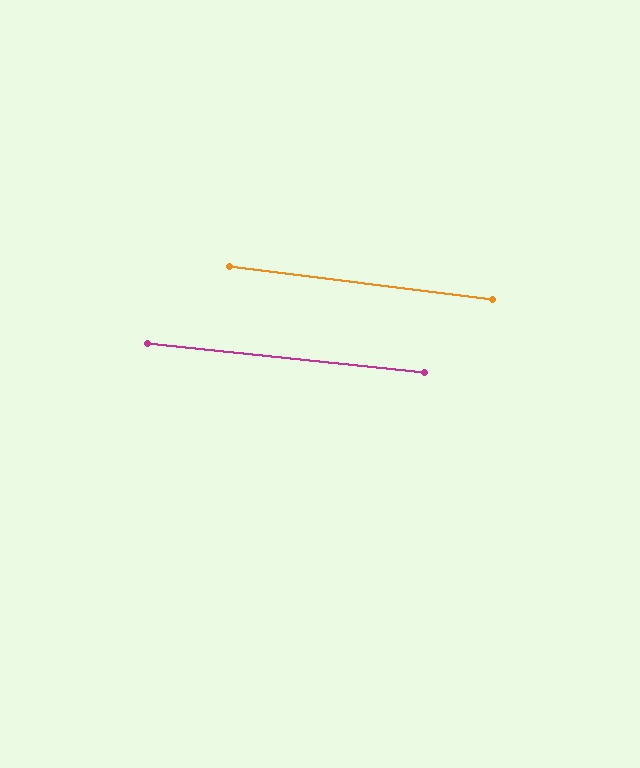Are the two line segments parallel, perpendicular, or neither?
Parallel — their directions differ by only 1.1°.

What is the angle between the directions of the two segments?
Approximately 1 degree.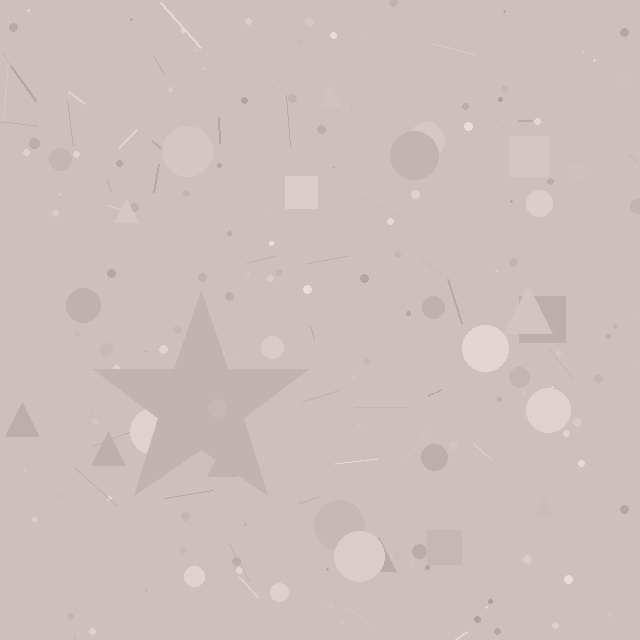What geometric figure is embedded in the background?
A star is embedded in the background.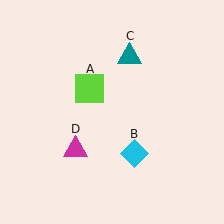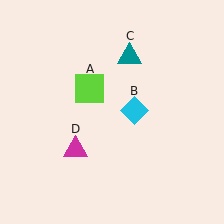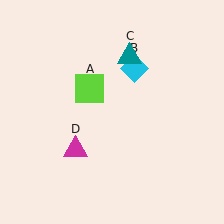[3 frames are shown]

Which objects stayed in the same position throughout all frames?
Lime square (object A) and teal triangle (object C) and magenta triangle (object D) remained stationary.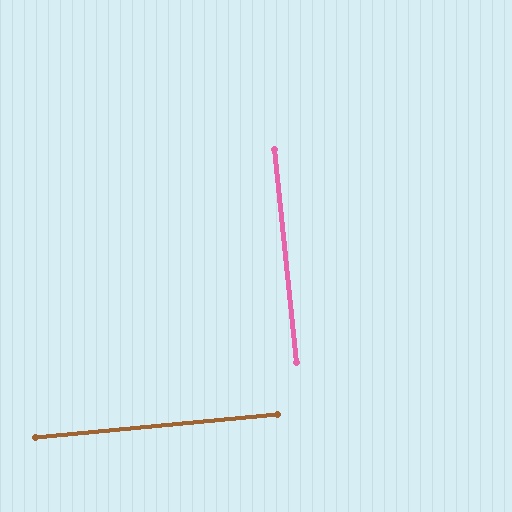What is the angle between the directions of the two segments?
Approximately 90 degrees.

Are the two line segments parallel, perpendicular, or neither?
Perpendicular — they meet at approximately 90°.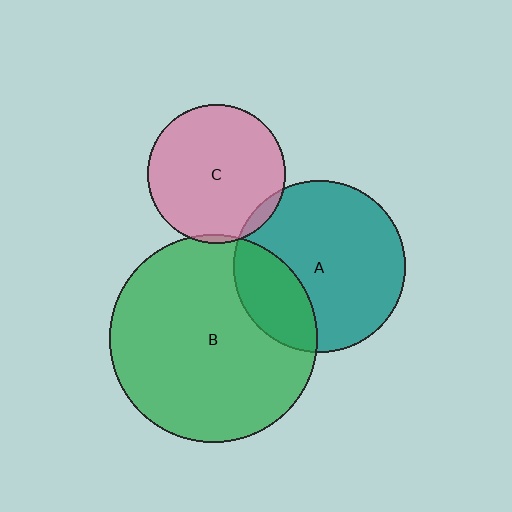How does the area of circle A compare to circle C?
Approximately 1.5 times.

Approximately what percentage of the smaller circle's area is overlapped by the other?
Approximately 5%.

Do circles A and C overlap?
Yes.